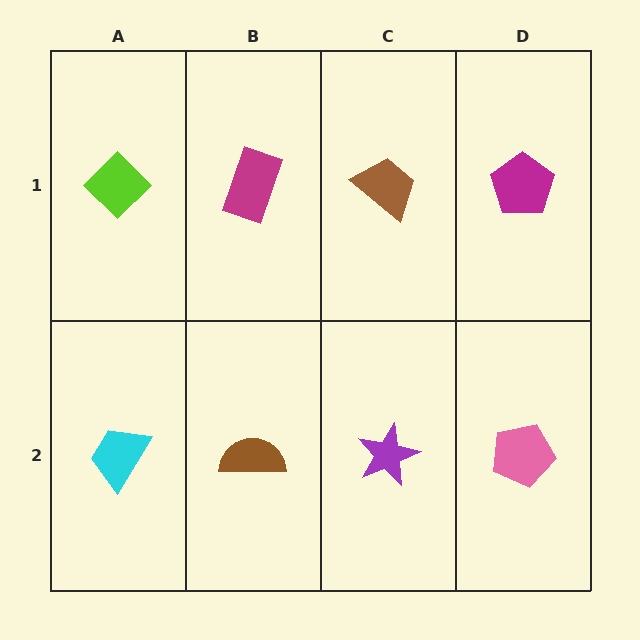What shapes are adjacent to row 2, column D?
A magenta pentagon (row 1, column D), a purple star (row 2, column C).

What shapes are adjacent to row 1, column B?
A brown semicircle (row 2, column B), a lime diamond (row 1, column A), a brown trapezoid (row 1, column C).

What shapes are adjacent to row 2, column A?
A lime diamond (row 1, column A), a brown semicircle (row 2, column B).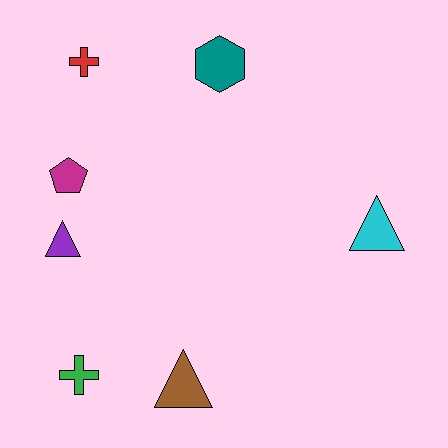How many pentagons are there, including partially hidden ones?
There is 1 pentagon.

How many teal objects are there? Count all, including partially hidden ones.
There is 1 teal object.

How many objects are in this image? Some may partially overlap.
There are 7 objects.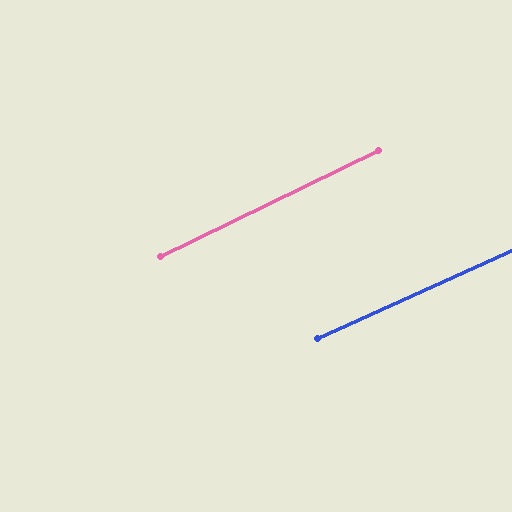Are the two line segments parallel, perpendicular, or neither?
Parallel — their directions differ by only 1.4°.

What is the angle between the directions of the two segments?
Approximately 1 degree.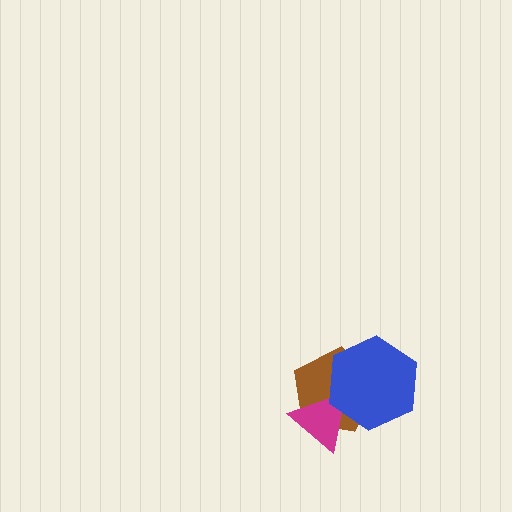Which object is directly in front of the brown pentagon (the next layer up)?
The magenta triangle is directly in front of the brown pentagon.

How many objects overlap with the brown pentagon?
2 objects overlap with the brown pentagon.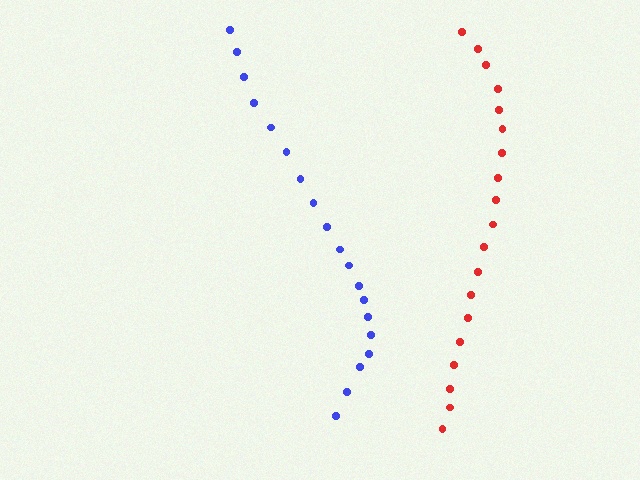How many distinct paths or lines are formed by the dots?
There are 2 distinct paths.